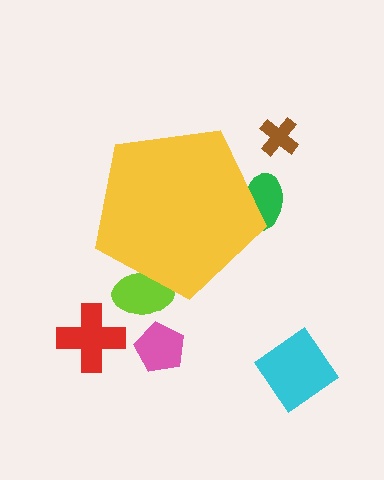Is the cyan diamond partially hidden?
No, the cyan diamond is fully visible.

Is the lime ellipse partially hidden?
Yes, the lime ellipse is partially hidden behind the yellow pentagon.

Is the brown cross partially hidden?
No, the brown cross is fully visible.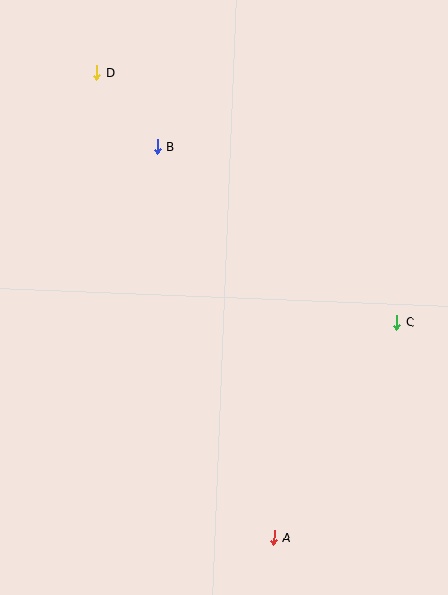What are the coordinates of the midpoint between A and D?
The midpoint between A and D is at (185, 305).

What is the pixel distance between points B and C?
The distance between B and C is 297 pixels.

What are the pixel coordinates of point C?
Point C is at (397, 322).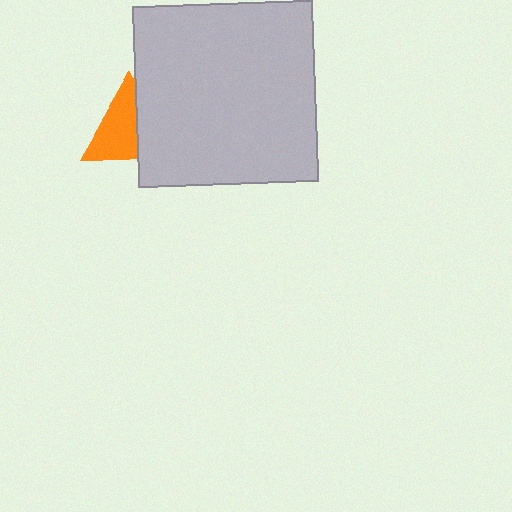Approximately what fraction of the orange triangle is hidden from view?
Roughly 39% of the orange triangle is hidden behind the light gray square.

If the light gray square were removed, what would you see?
You would see the complete orange triangle.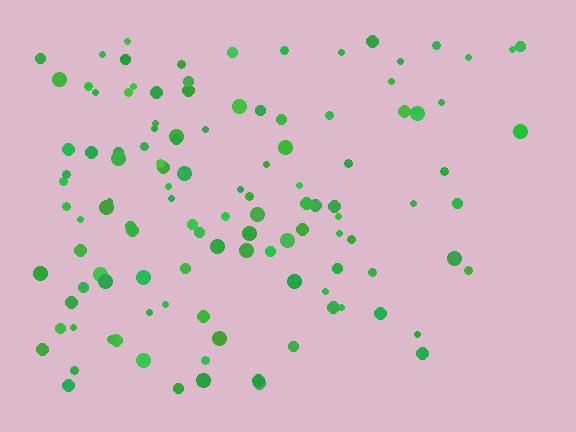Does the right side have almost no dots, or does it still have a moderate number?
Still a moderate number, just noticeably fewer than the left.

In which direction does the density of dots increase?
From right to left, with the left side densest.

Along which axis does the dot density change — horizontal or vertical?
Horizontal.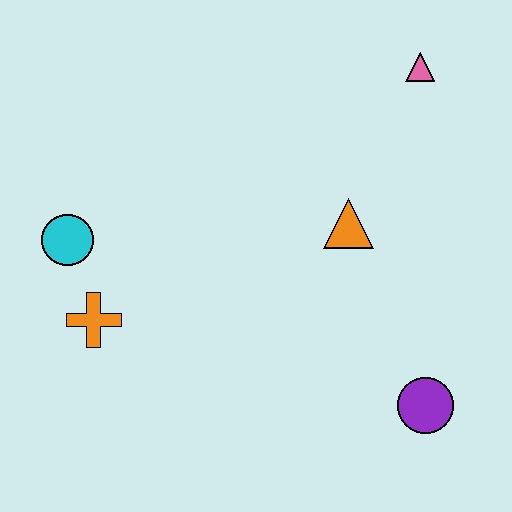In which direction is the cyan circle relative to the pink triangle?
The cyan circle is to the left of the pink triangle.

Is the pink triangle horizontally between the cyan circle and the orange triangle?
No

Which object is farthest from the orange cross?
The pink triangle is farthest from the orange cross.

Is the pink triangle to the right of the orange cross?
Yes